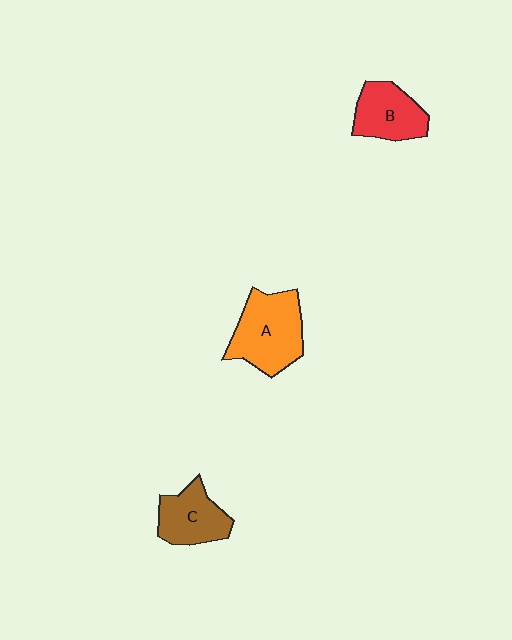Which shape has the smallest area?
Shape C (brown).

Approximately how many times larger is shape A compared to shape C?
Approximately 1.4 times.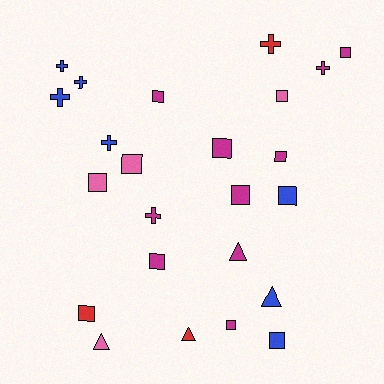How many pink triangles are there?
There is 1 pink triangle.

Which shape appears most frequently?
Square, with 13 objects.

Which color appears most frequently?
Magenta, with 10 objects.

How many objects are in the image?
There are 24 objects.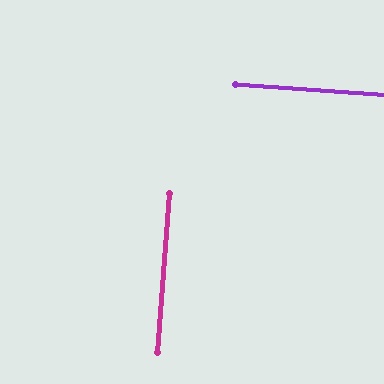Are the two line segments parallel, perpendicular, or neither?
Perpendicular — they meet at approximately 90°.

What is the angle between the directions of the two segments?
Approximately 90 degrees.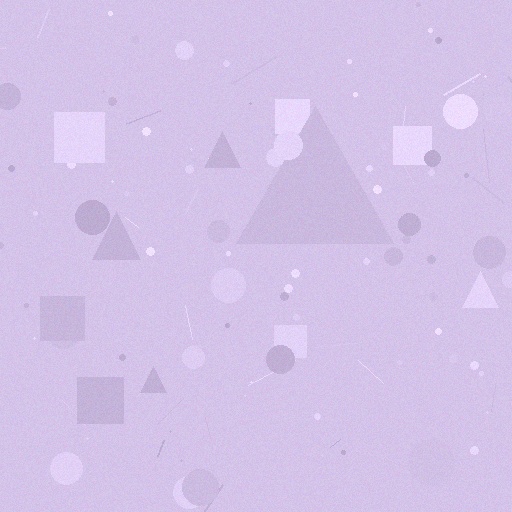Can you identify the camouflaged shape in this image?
The camouflaged shape is a triangle.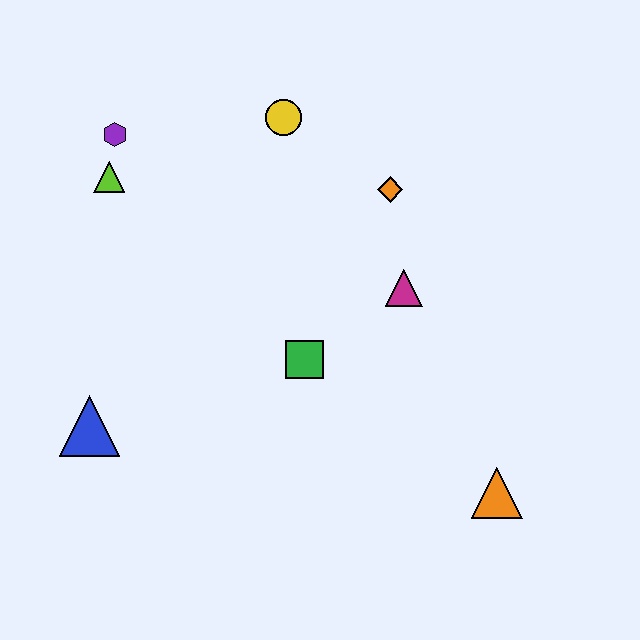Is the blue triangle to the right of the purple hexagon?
No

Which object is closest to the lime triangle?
The purple hexagon is closest to the lime triangle.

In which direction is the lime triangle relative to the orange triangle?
The lime triangle is to the left of the orange triangle.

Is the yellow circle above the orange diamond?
Yes